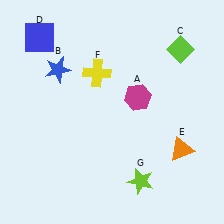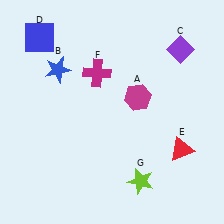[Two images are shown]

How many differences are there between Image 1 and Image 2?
There are 3 differences between the two images.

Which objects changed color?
C changed from lime to purple. E changed from orange to red. F changed from yellow to magenta.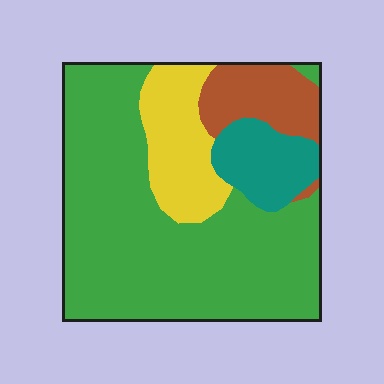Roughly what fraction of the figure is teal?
Teal takes up about one tenth (1/10) of the figure.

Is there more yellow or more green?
Green.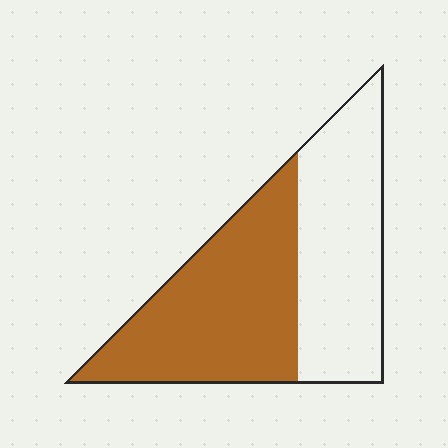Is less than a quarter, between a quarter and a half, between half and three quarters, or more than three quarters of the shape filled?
Between half and three quarters.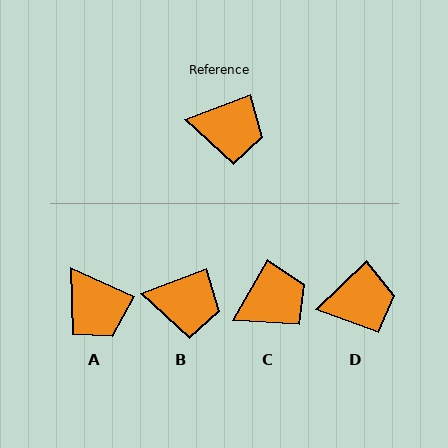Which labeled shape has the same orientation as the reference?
B.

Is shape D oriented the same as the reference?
No, it is off by about 23 degrees.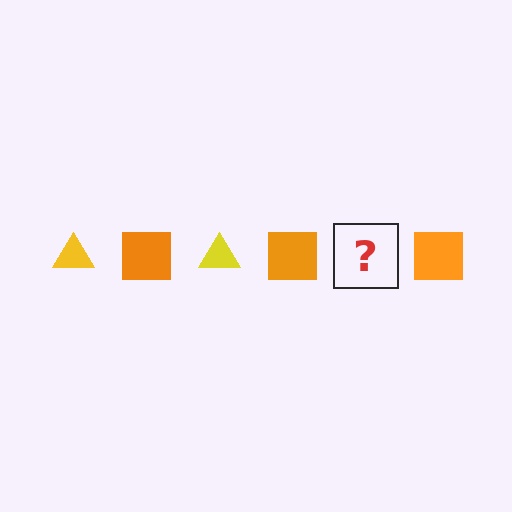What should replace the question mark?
The question mark should be replaced with a yellow triangle.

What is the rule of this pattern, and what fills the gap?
The rule is that the pattern alternates between yellow triangle and orange square. The gap should be filled with a yellow triangle.